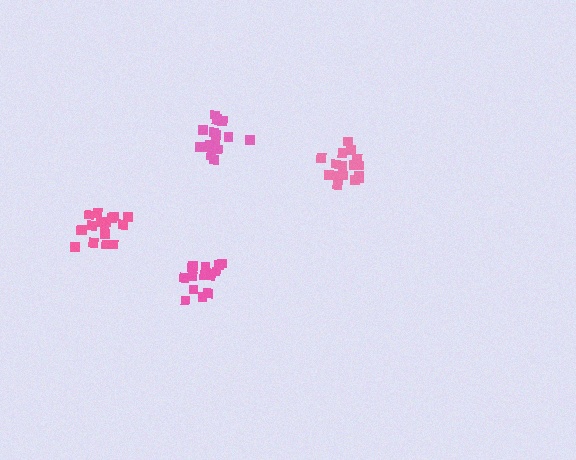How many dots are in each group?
Group 1: 15 dots, Group 2: 16 dots, Group 3: 16 dots, Group 4: 18 dots (65 total).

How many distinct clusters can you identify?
There are 4 distinct clusters.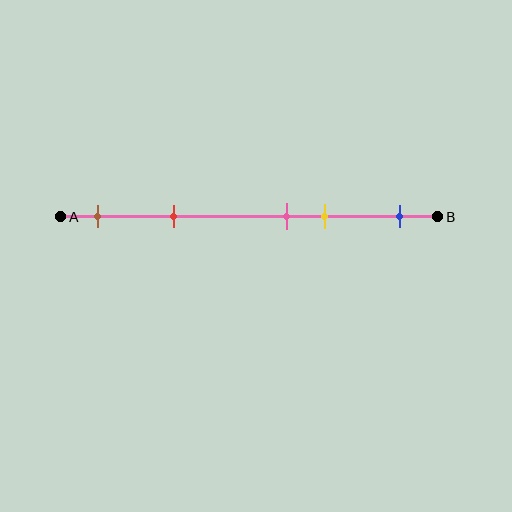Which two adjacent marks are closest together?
The pink and yellow marks are the closest adjacent pair.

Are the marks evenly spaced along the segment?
No, the marks are not evenly spaced.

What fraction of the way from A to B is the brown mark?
The brown mark is approximately 10% (0.1) of the way from A to B.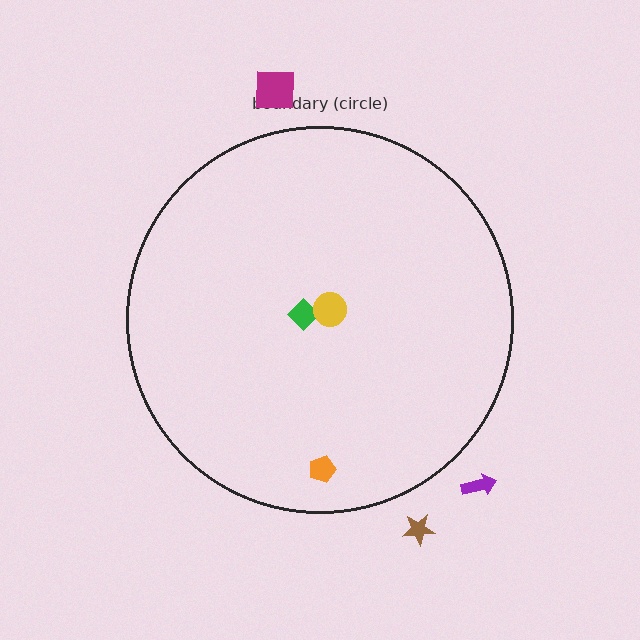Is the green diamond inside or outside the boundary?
Inside.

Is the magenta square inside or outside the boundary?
Outside.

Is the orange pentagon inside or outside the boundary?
Inside.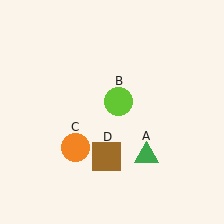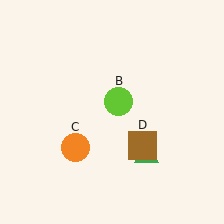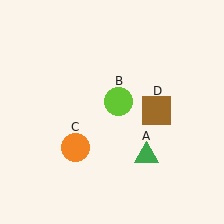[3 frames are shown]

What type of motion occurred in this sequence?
The brown square (object D) rotated counterclockwise around the center of the scene.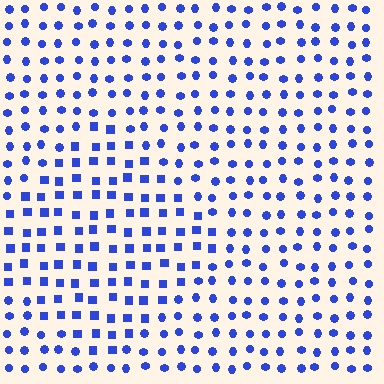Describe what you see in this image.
The image is filled with small blue elements arranged in a uniform grid. A diamond-shaped region contains squares, while the surrounding area contains circles. The boundary is defined purely by the change in element shape.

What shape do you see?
I see a diamond.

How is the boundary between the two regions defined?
The boundary is defined by a change in element shape: squares inside vs. circles outside. All elements share the same color and spacing.